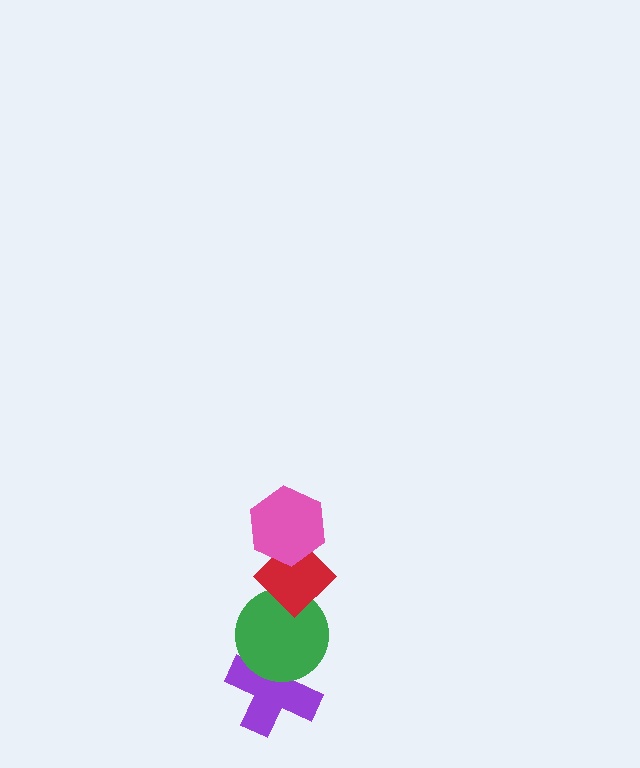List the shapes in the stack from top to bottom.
From top to bottom: the pink hexagon, the red diamond, the green circle, the purple cross.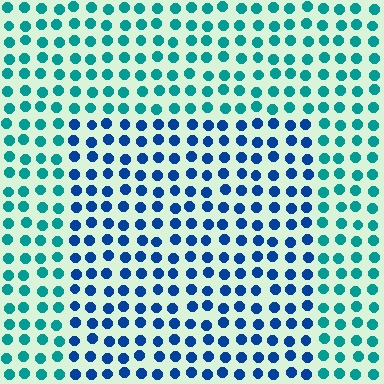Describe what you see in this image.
The image is filled with small teal elements in a uniform arrangement. A rectangle-shaped region is visible where the elements are tinted to a slightly different hue, forming a subtle color boundary.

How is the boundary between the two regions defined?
The boundary is defined purely by a slight shift in hue (about 39 degrees). Spacing, size, and orientation are identical on both sides.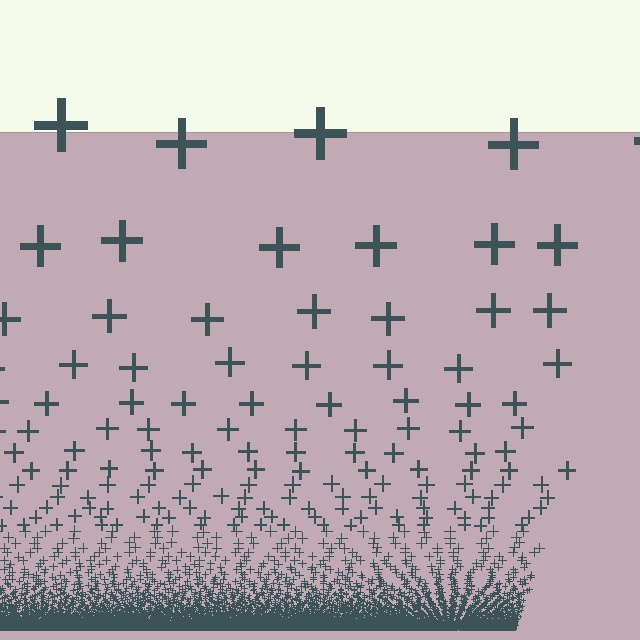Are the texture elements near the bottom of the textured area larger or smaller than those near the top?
Smaller. The gradient is inverted — elements near the bottom are smaller and denser.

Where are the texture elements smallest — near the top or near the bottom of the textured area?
Near the bottom.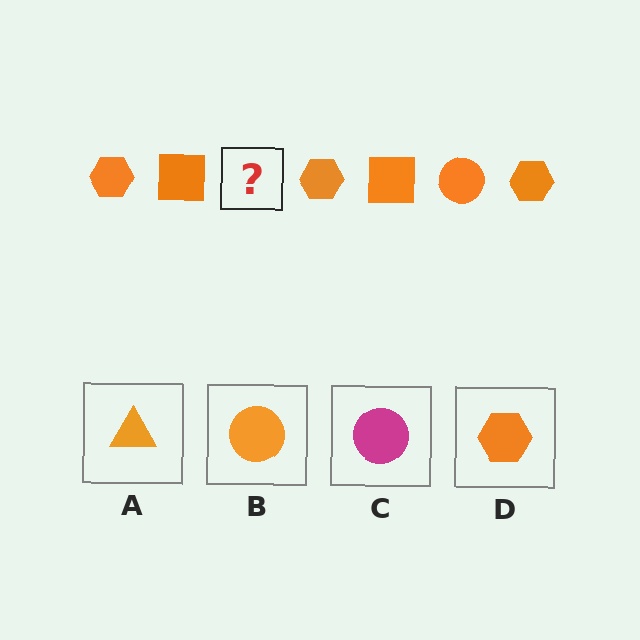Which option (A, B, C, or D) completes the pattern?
B.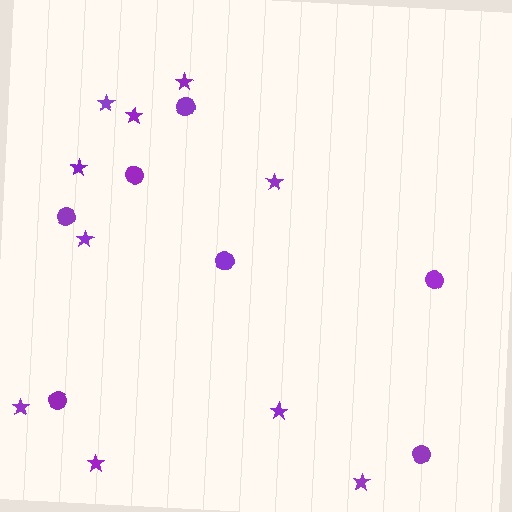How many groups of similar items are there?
There are 2 groups: one group of circles (7) and one group of stars (10).